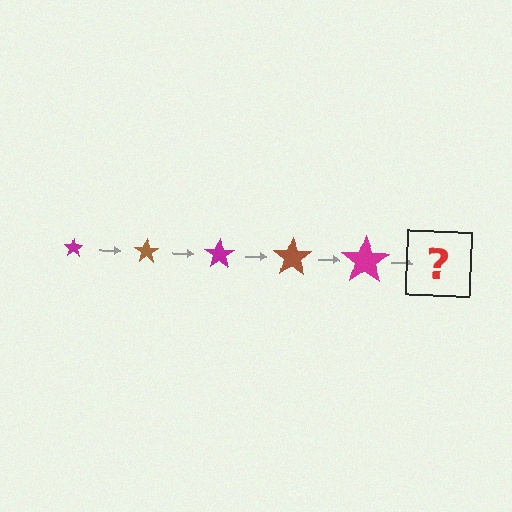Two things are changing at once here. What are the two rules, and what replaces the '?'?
The two rules are that the star grows larger each step and the color cycles through magenta and brown. The '?' should be a brown star, larger than the previous one.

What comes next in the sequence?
The next element should be a brown star, larger than the previous one.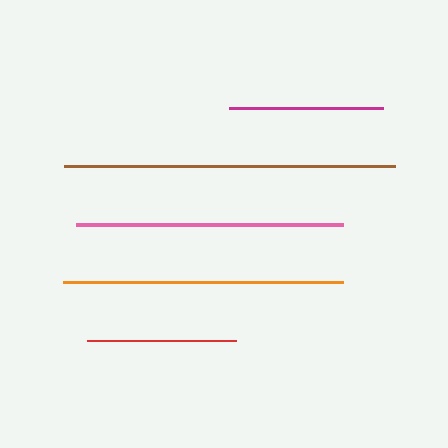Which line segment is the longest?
The brown line is the longest at approximately 331 pixels.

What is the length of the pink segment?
The pink segment is approximately 268 pixels long.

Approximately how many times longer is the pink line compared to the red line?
The pink line is approximately 1.8 times the length of the red line.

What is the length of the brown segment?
The brown segment is approximately 331 pixels long.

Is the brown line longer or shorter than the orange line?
The brown line is longer than the orange line.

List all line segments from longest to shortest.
From longest to shortest: brown, orange, pink, magenta, red.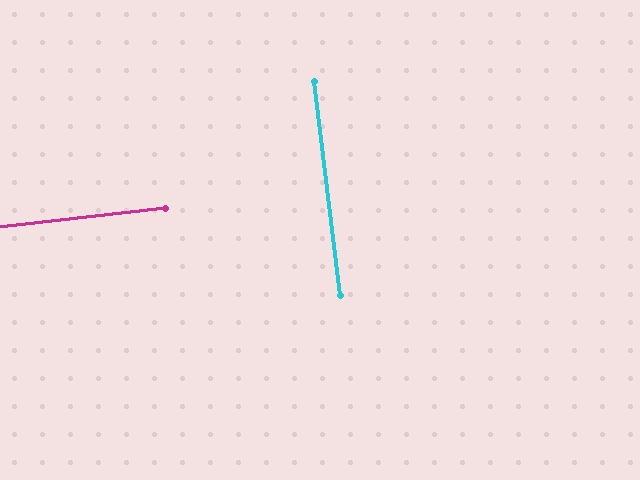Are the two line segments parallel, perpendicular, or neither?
Perpendicular — they meet at approximately 89°.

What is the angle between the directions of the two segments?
Approximately 89 degrees.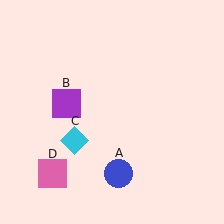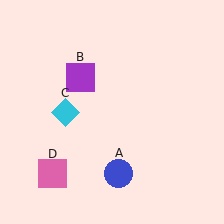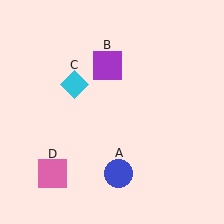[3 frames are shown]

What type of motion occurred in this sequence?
The purple square (object B), cyan diamond (object C) rotated clockwise around the center of the scene.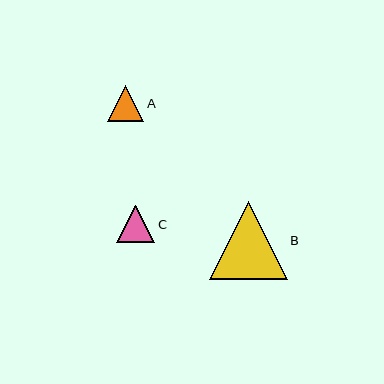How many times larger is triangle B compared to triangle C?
Triangle B is approximately 2.1 times the size of triangle C.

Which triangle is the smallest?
Triangle A is the smallest with a size of approximately 36 pixels.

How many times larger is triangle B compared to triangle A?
Triangle B is approximately 2.2 times the size of triangle A.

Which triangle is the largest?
Triangle B is the largest with a size of approximately 78 pixels.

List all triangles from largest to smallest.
From largest to smallest: B, C, A.